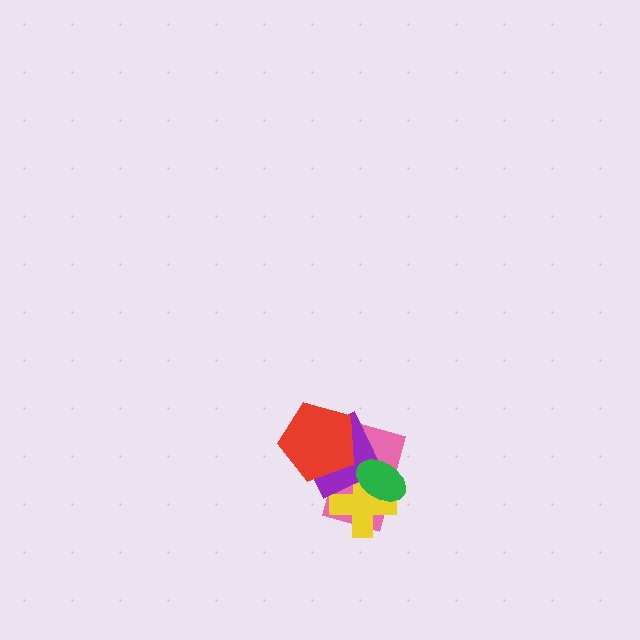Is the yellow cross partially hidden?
Yes, it is partially covered by another shape.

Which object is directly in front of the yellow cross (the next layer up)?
The purple square is directly in front of the yellow cross.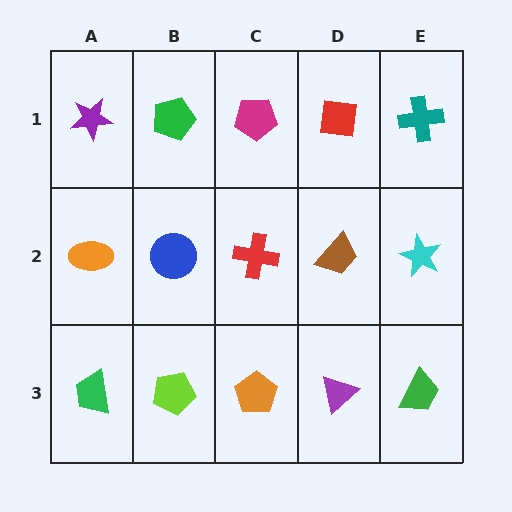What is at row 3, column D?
A purple triangle.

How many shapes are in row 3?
5 shapes.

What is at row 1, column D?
A red square.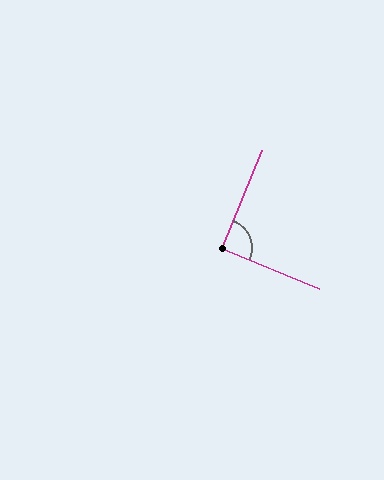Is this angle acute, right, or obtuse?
It is approximately a right angle.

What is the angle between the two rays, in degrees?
Approximately 90 degrees.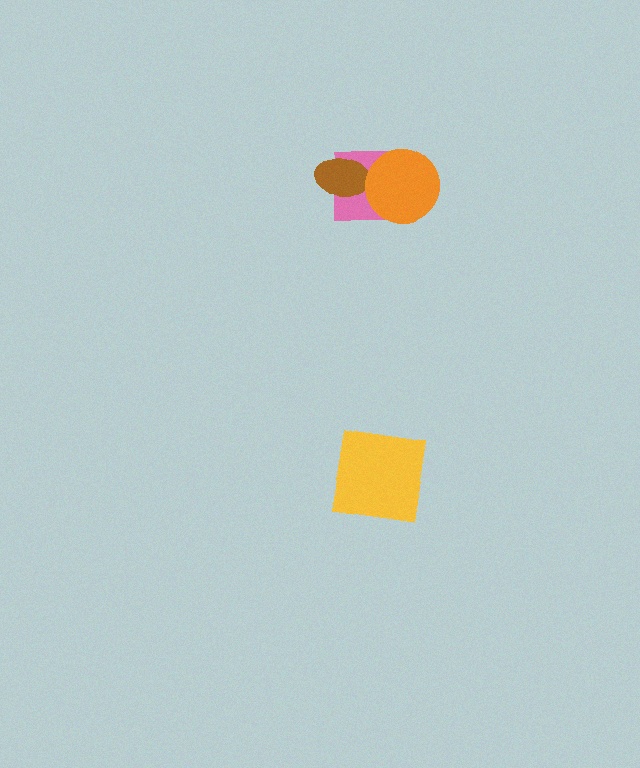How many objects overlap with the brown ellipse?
1 object overlaps with the brown ellipse.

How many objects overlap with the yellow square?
0 objects overlap with the yellow square.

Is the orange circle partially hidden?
No, no other shape covers it.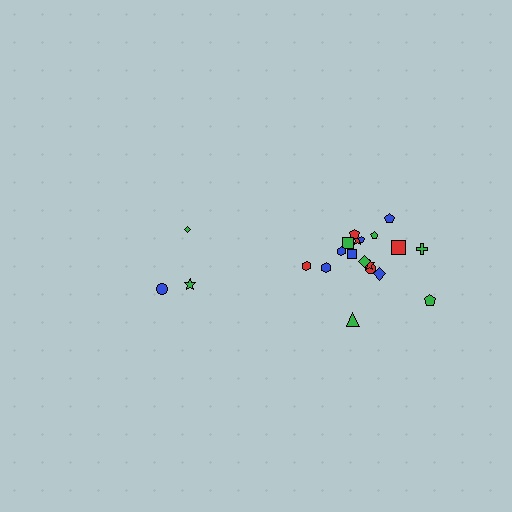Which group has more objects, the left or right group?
The right group.